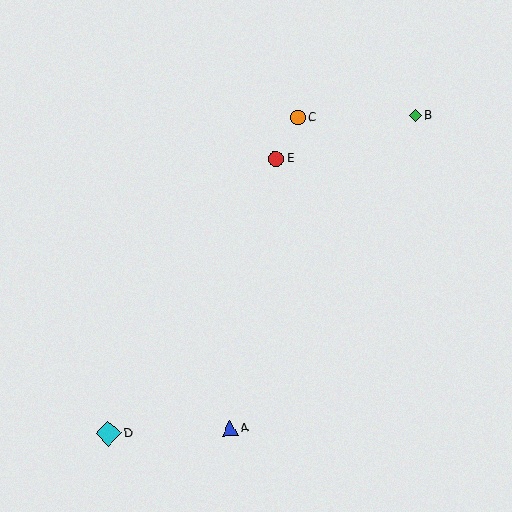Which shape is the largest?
The cyan diamond (labeled D) is the largest.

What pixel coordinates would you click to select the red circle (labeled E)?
Click at (276, 159) to select the red circle E.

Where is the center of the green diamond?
The center of the green diamond is at (415, 116).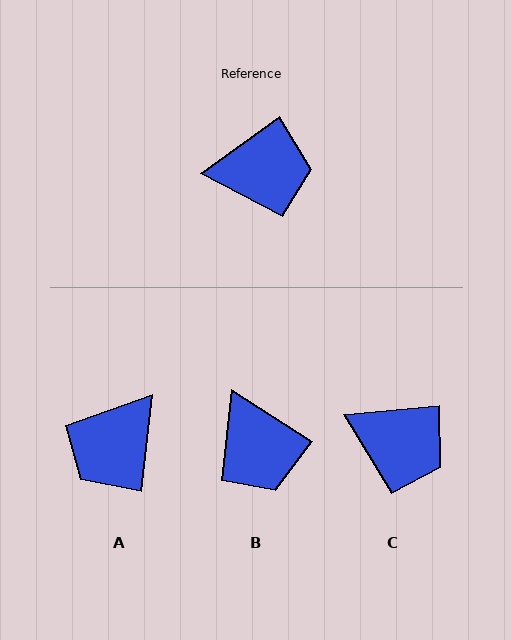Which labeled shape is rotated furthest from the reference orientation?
A, about 132 degrees away.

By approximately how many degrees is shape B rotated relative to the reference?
Approximately 69 degrees clockwise.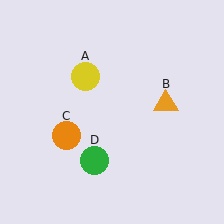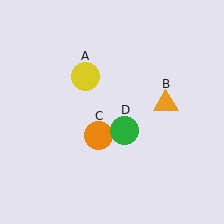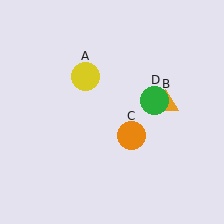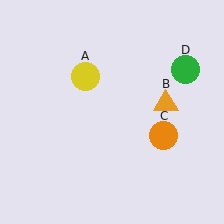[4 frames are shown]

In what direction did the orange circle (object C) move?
The orange circle (object C) moved right.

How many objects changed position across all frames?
2 objects changed position: orange circle (object C), green circle (object D).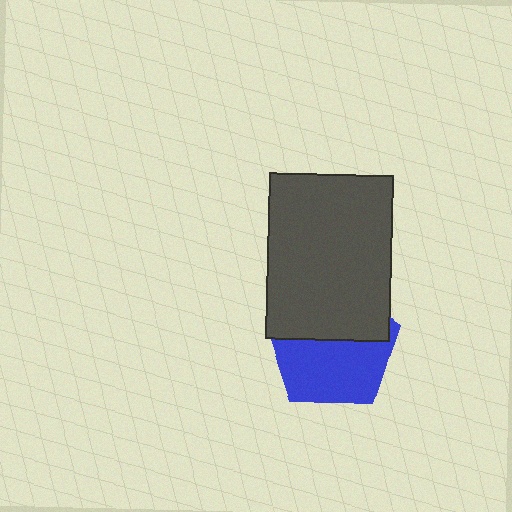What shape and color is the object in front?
The object in front is a dark gray rectangle.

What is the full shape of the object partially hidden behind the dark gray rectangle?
The partially hidden object is a blue pentagon.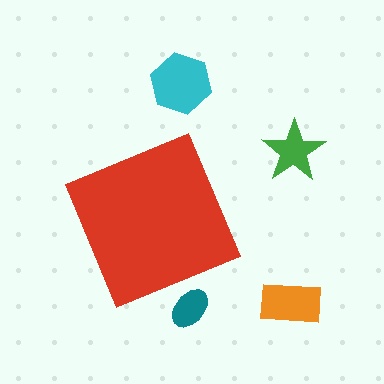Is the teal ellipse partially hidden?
Yes, the teal ellipse is partially hidden behind the red diamond.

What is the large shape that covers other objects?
A red diamond.